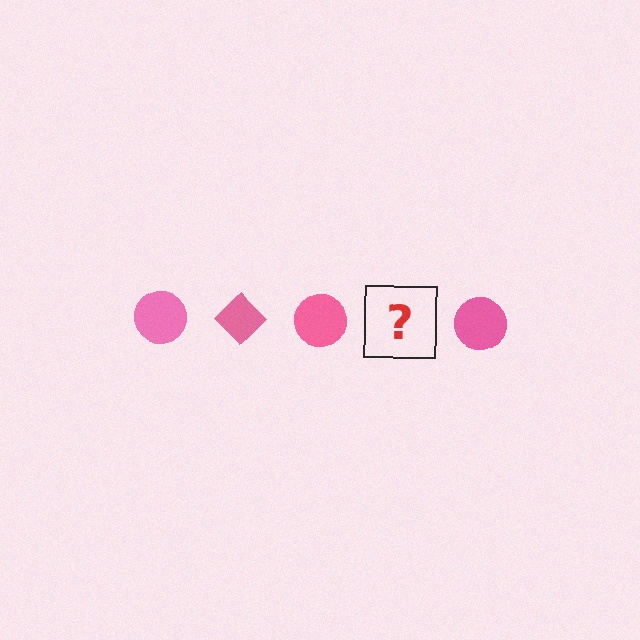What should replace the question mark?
The question mark should be replaced with a pink diamond.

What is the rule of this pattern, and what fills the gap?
The rule is that the pattern cycles through circle, diamond shapes in pink. The gap should be filled with a pink diamond.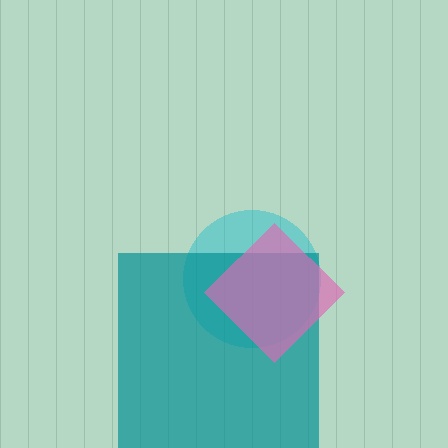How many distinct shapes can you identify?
There are 3 distinct shapes: a cyan circle, a teal square, a pink diamond.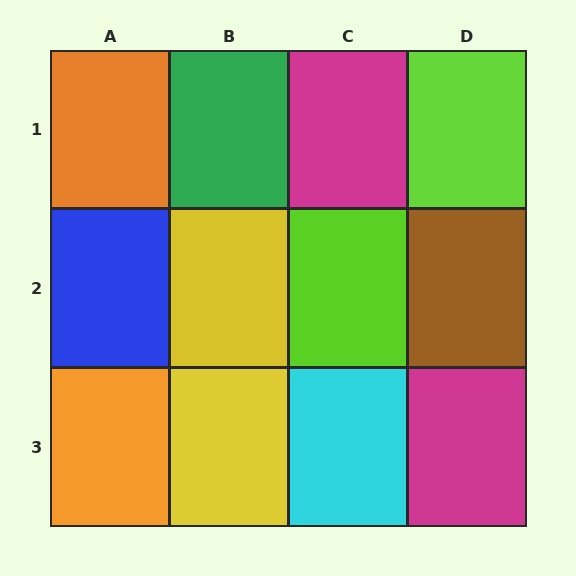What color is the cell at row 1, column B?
Green.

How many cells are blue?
1 cell is blue.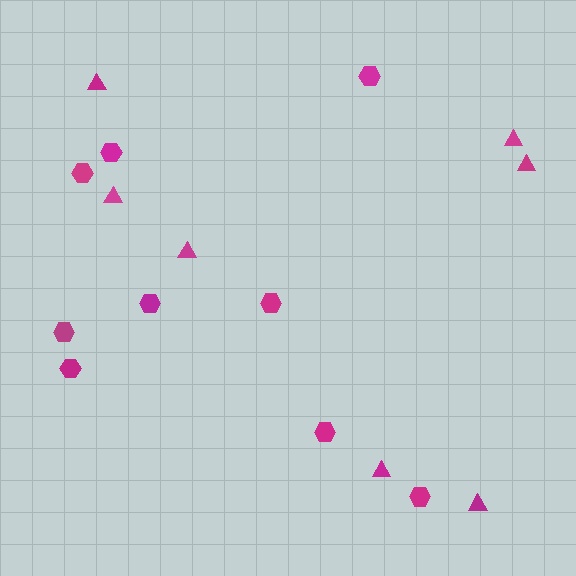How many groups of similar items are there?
There are 2 groups: one group of hexagons (9) and one group of triangles (7).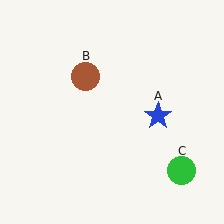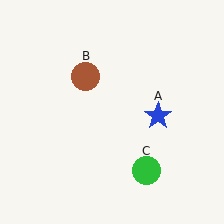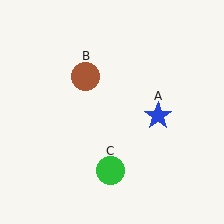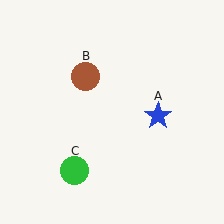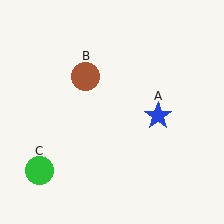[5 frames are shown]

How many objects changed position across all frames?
1 object changed position: green circle (object C).